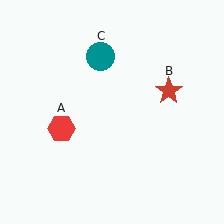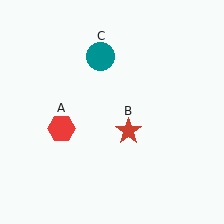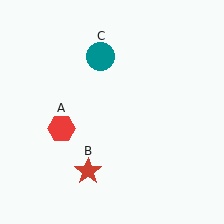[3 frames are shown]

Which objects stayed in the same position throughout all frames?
Red hexagon (object A) and teal circle (object C) remained stationary.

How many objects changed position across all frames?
1 object changed position: red star (object B).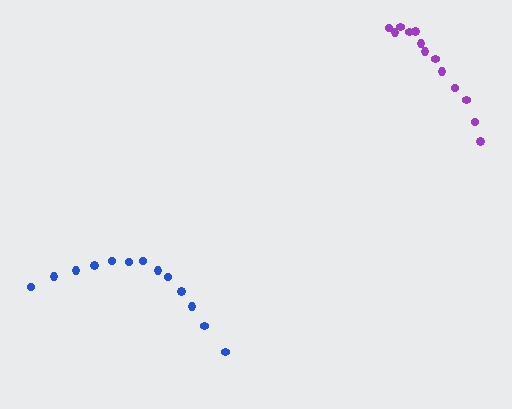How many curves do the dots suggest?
There are 2 distinct paths.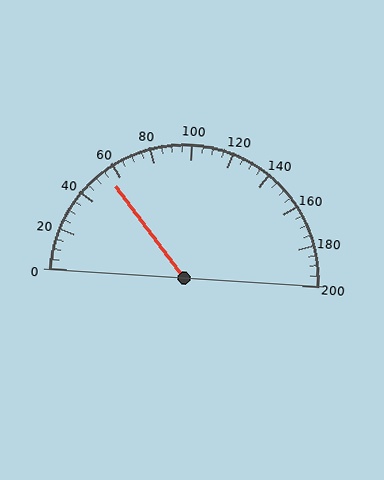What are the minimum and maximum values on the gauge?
The gauge ranges from 0 to 200.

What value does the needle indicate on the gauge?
The needle indicates approximately 55.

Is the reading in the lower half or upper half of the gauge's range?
The reading is in the lower half of the range (0 to 200).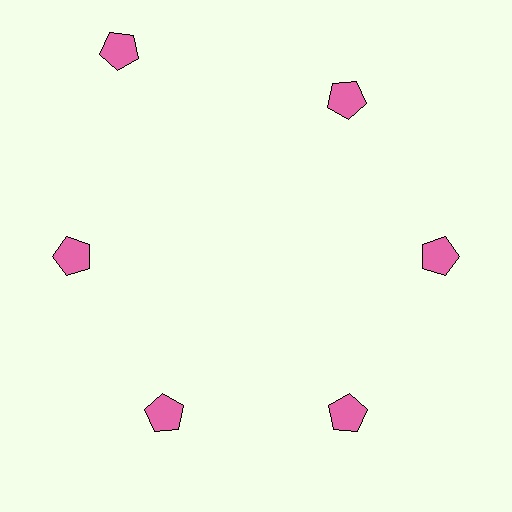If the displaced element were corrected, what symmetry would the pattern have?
It would have 6-fold rotational symmetry — the pattern would map onto itself every 60 degrees.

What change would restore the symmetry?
The symmetry would be restored by moving it inward, back onto the ring so that all 6 pentagons sit at equal angles and equal distance from the center.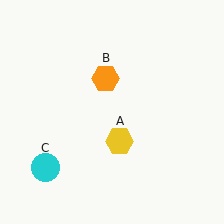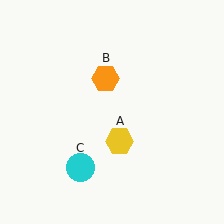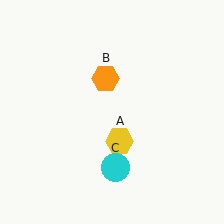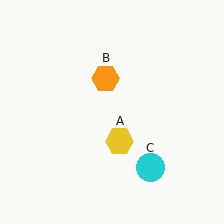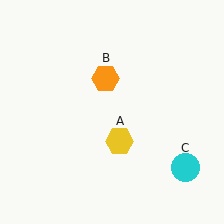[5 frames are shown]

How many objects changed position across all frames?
1 object changed position: cyan circle (object C).